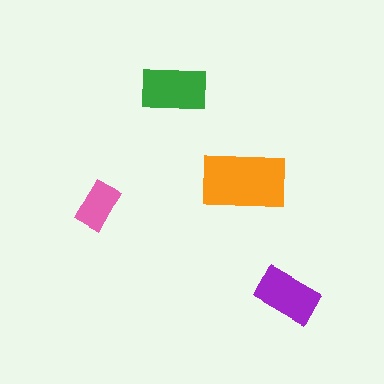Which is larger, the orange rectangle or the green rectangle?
The orange one.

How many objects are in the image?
There are 4 objects in the image.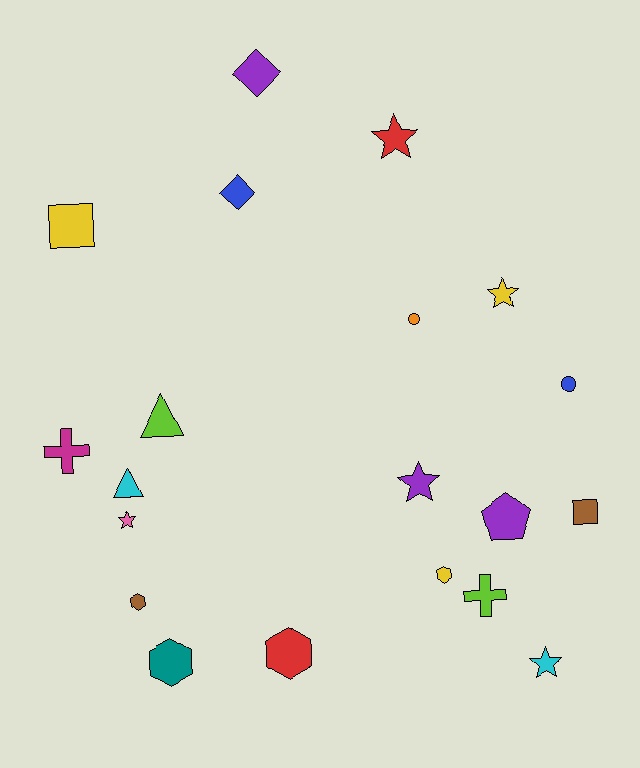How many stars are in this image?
There are 5 stars.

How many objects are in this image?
There are 20 objects.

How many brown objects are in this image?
There are 2 brown objects.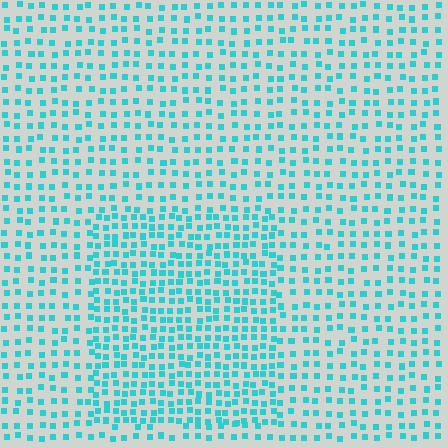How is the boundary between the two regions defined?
The boundary is defined by a change in element density (approximately 1.7x ratio). All elements are the same color, size, and shape.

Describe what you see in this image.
The image contains small cyan elements arranged at two different densities. A rectangle-shaped region is visible where the elements are more densely packed than the surrounding area.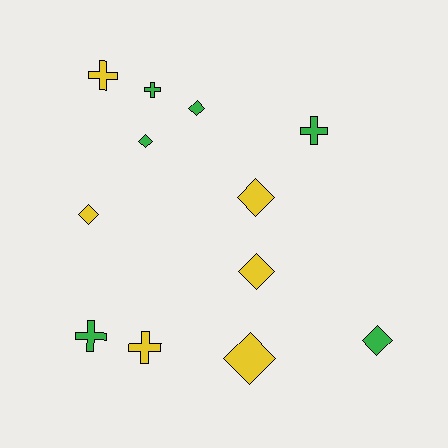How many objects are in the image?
There are 12 objects.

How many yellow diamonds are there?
There are 4 yellow diamonds.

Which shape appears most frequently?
Diamond, with 7 objects.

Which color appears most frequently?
Green, with 6 objects.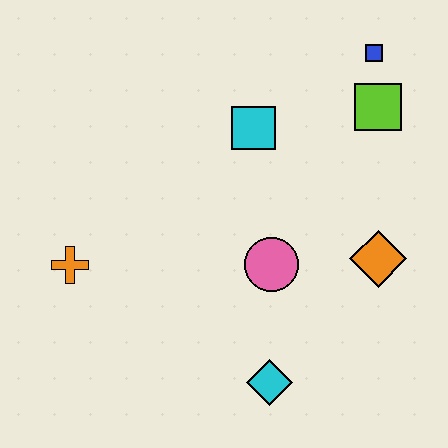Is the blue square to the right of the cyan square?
Yes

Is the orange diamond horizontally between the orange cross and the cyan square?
No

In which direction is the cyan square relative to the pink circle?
The cyan square is above the pink circle.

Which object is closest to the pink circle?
The orange diamond is closest to the pink circle.